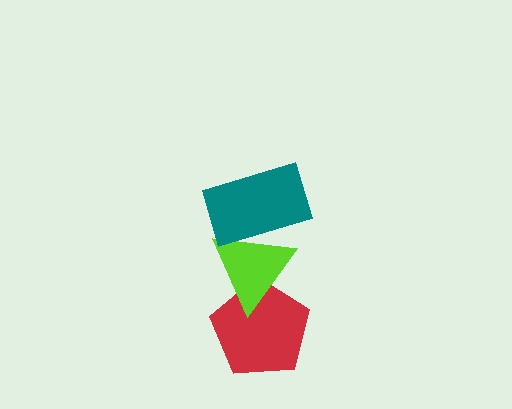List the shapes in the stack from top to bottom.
From top to bottom: the teal rectangle, the lime triangle, the red pentagon.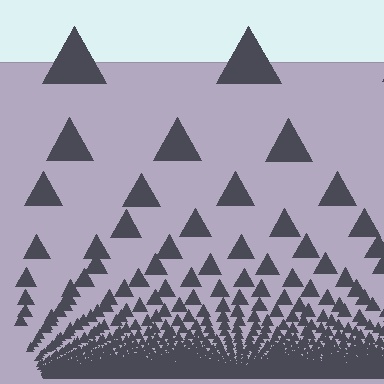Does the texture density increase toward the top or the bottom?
Density increases toward the bottom.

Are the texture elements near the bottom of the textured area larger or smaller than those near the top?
Smaller. The gradient is inverted — elements near the bottom are smaller and denser.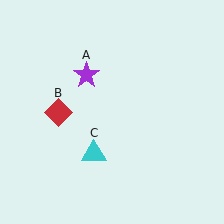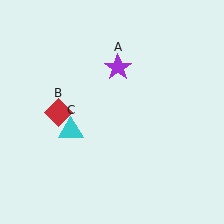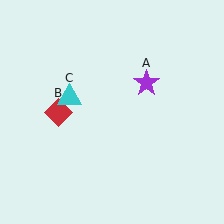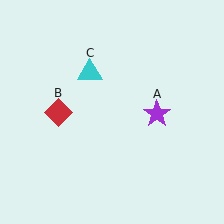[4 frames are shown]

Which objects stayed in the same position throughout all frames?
Red diamond (object B) remained stationary.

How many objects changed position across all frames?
2 objects changed position: purple star (object A), cyan triangle (object C).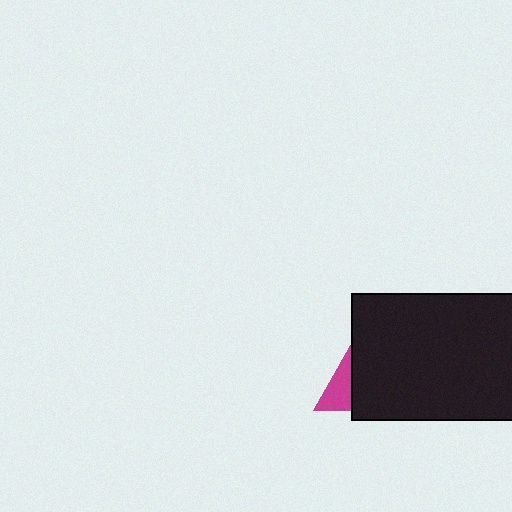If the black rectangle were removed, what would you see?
You would see the complete magenta triangle.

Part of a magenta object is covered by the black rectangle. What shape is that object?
It is a triangle.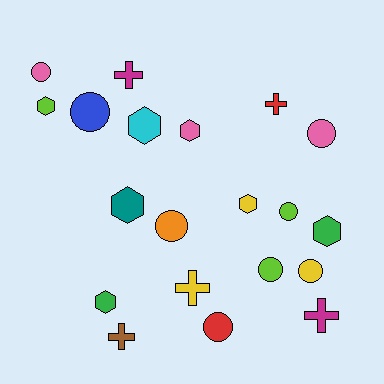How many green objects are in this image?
There are 2 green objects.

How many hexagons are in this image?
There are 7 hexagons.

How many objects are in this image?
There are 20 objects.